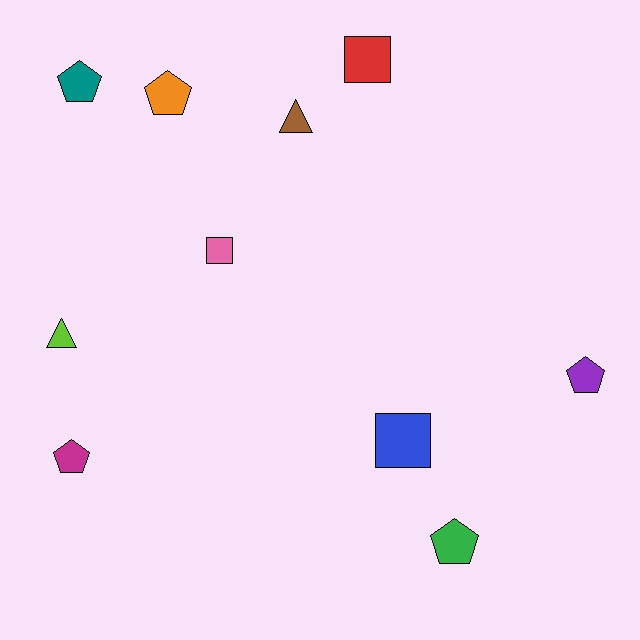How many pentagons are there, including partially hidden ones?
There are 5 pentagons.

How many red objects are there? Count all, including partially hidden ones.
There is 1 red object.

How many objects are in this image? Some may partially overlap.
There are 10 objects.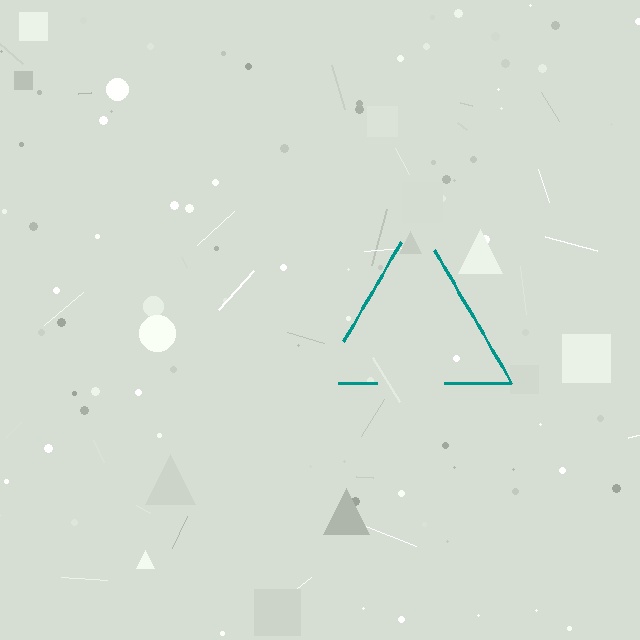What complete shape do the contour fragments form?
The contour fragments form a triangle.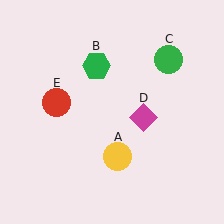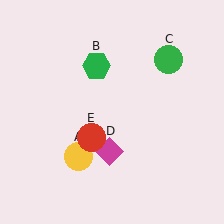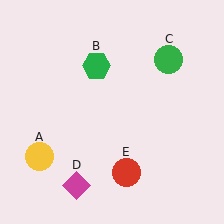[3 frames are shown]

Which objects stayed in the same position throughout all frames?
Green hexagon (object B) and green circle (object C) remained stationary.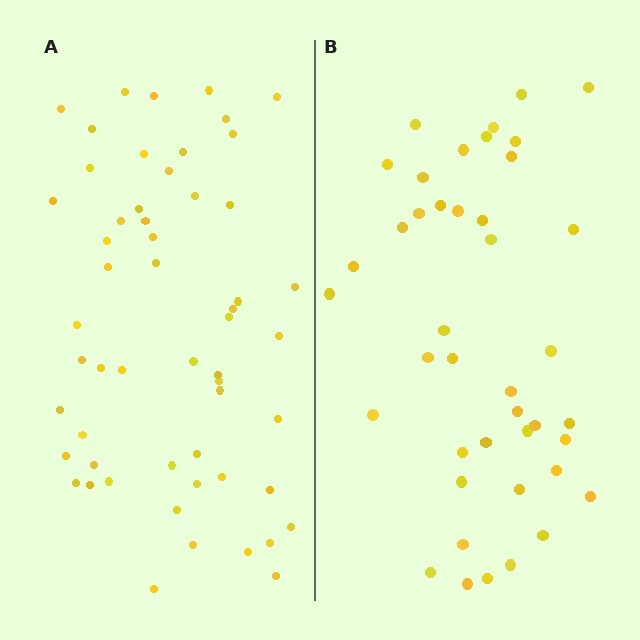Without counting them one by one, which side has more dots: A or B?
Region A (the left region) has more dots.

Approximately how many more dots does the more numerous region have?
Region A has approximately 15 more dots than region B.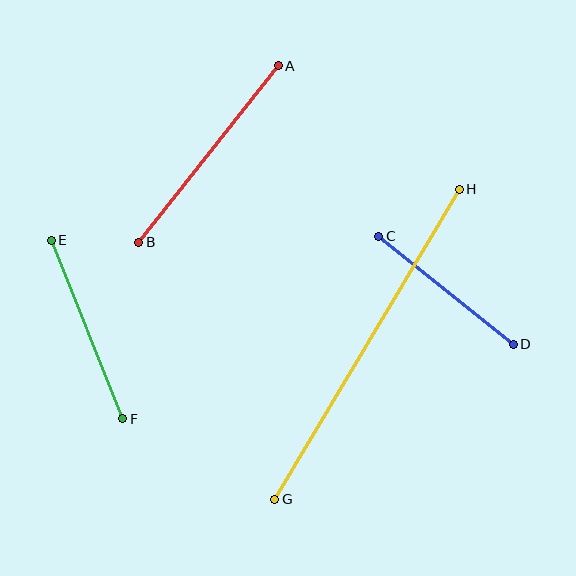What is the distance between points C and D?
The distance is approximately 173 pixels.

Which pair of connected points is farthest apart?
Points G and H are farthest apart.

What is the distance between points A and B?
The distance is approximately 225 pixels.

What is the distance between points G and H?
The distance is approximately 361 pixels.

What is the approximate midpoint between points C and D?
The midpoint is at approximately (446, 290) pixels.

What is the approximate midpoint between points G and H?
The midpoint is at approximately (367, 344) pixels.